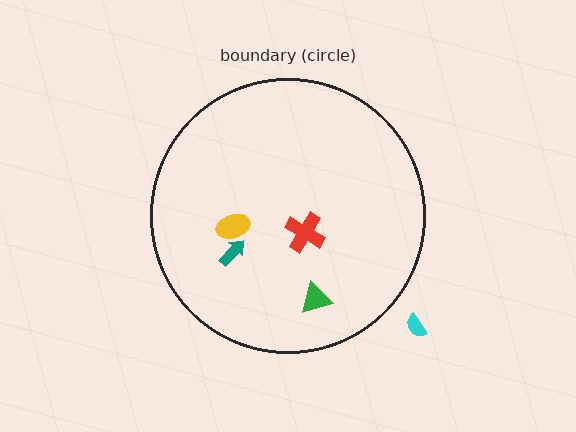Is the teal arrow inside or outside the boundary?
Inside.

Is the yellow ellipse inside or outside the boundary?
Inside.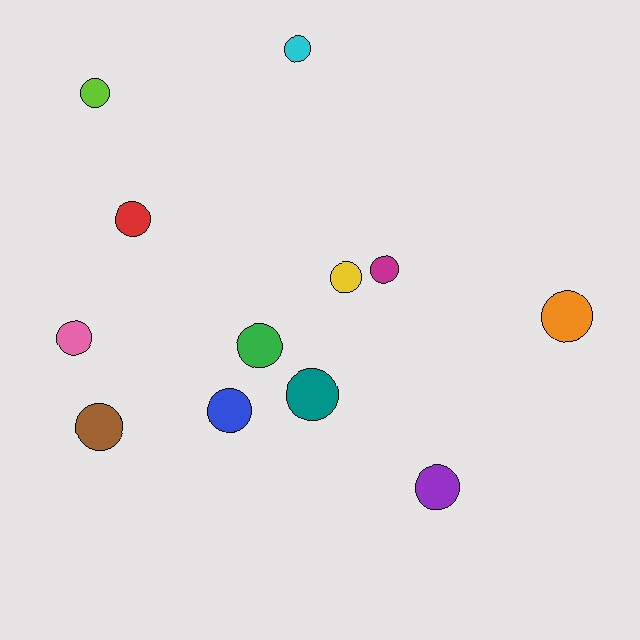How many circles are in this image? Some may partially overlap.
There are 12 circles.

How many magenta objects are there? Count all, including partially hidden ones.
There is 1 magenta object.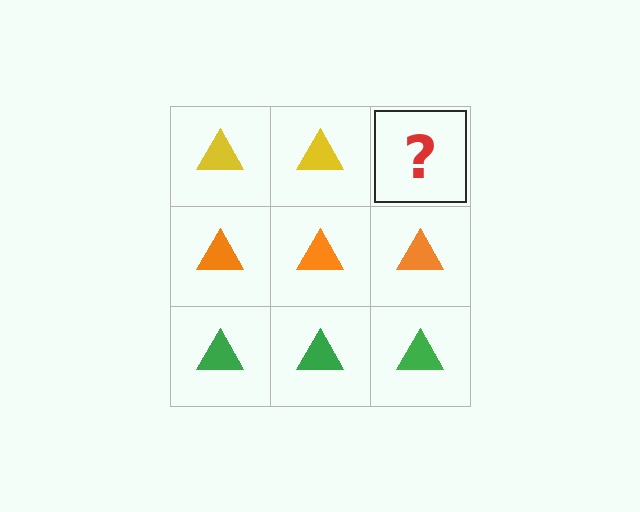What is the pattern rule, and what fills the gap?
The rule is that each row has a consistent color. The gap should be filled with a yellow triangle.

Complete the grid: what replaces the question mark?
The question mark should be replaced with a yellow triangle.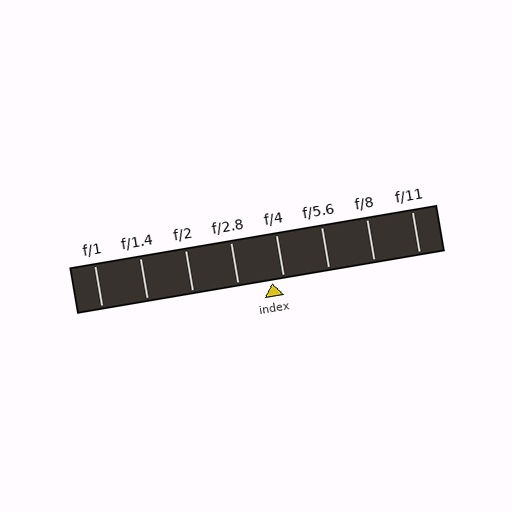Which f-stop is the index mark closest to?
The index mark is closest to f/4.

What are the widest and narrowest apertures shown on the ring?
The widest aperture shown is f/1 and the narrowest is f/11.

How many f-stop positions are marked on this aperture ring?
There are 8 f-stop positions marked.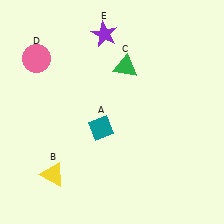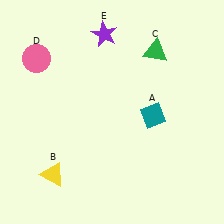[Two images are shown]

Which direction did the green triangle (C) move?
The green triangle (C) moved right.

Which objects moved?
The objects that moved are: the teal diamond (A), the green triangle (C).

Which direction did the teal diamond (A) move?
The teal diamond (A) moved right.